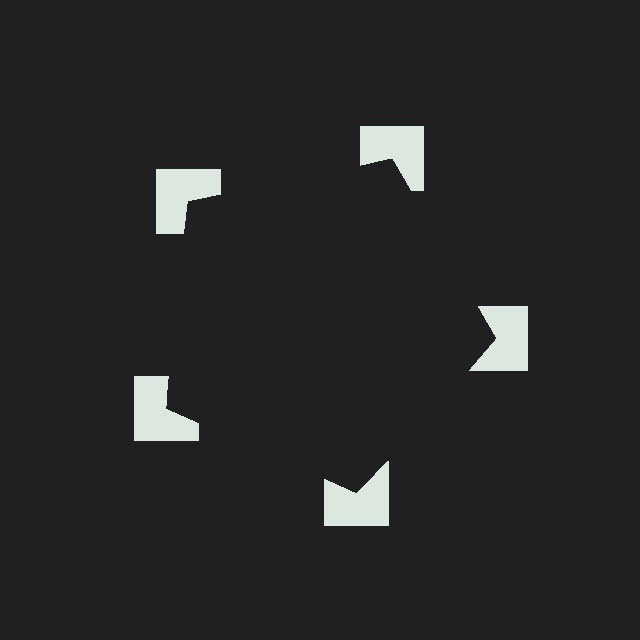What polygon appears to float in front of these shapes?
An illusory pentagon — its edges are inferred from the aligned wedge cuts in the notched squares, not physically drawn.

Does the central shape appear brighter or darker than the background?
It typically appears slightly darker than the background, even though no actual brightness change is drawn.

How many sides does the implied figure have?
5 sides.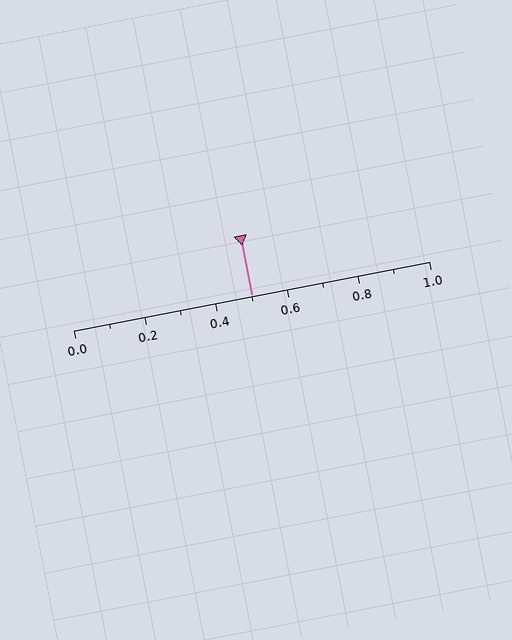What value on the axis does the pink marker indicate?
The marker indicates approximately 0.5.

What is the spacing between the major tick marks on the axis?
The major ticks are spaced 0.2 apart.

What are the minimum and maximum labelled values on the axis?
The axis runs from 0.0 to 1.0.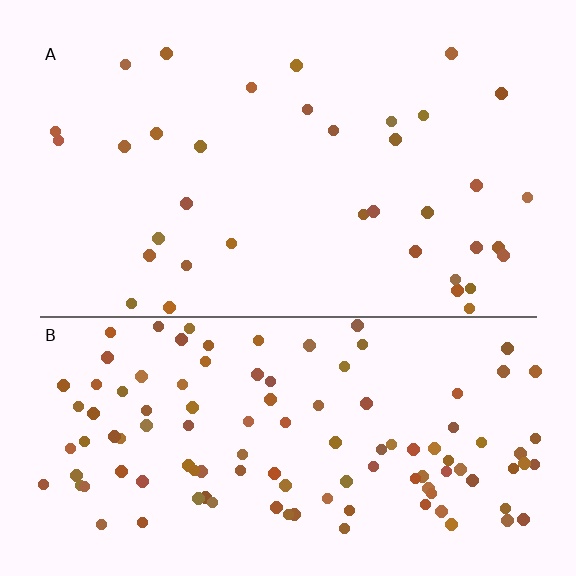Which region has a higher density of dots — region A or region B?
B (the bottom).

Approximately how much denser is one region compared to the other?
Approximately 3.2× — region B over region A.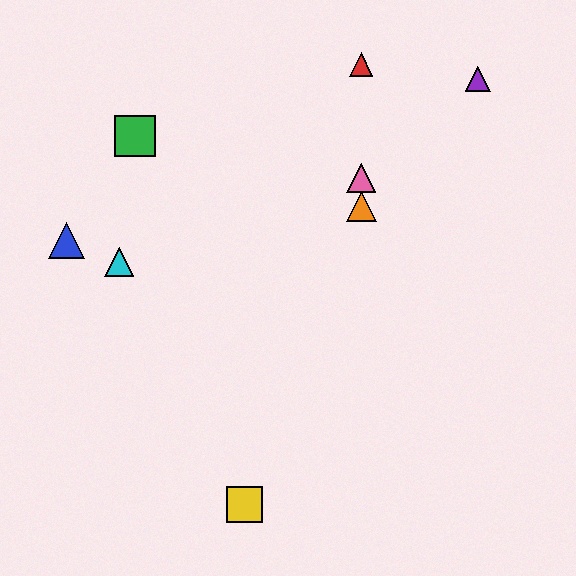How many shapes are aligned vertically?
3 shapes (the red triangle, the orange triangle, the pink triangle) are aligned vertically.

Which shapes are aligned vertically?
The red triangle, the orange triangle, the pink triangle are aligned vertically.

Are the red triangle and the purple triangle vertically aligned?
No, the red triangle is at x≈361 and the purple triangle is at x≈478.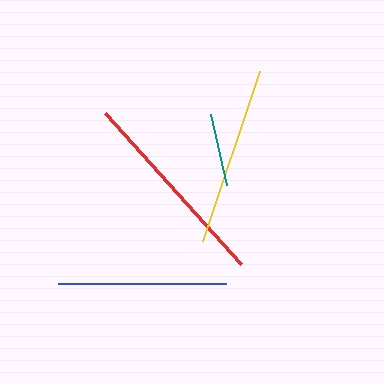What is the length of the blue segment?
The blue segment is approximately 168 pixels long.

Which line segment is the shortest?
The teal line is the shortest at approximately 73 pixels.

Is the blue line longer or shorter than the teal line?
The blue line is longer than the teal line.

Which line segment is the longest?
The red line is the longest at approximately 203 pixels.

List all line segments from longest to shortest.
From longest to shortest: red, yellow, blue, teal.